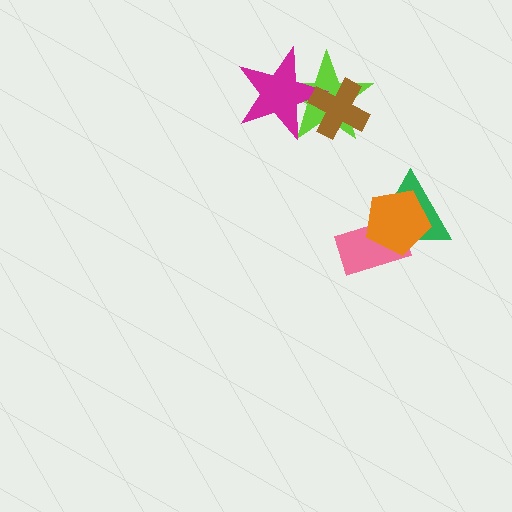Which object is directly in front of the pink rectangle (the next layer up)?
The green triangle is directly in front of the pink rectangle.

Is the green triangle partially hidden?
Yes, it is partially covered by another shape.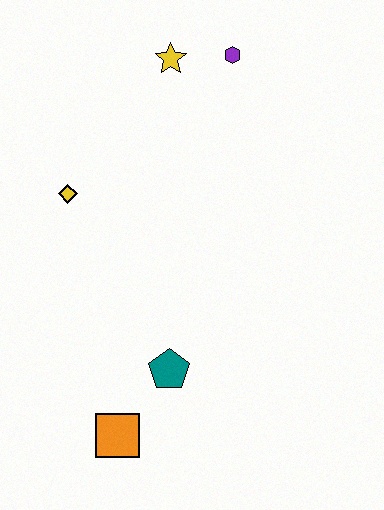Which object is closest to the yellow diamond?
The yellow star is closest to the yellow diamond.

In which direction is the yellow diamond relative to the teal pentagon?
The yellow diamond is above the teal pentagon.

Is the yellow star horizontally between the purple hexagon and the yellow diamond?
Yes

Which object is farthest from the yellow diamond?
The orange square is farthest from the yellow diamond.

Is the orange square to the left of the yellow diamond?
No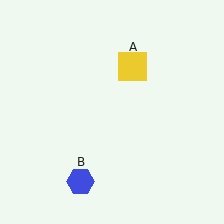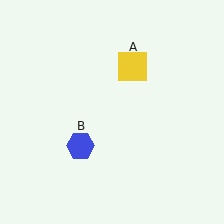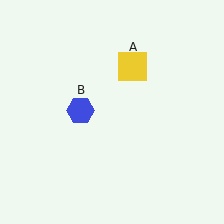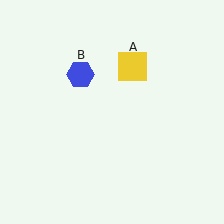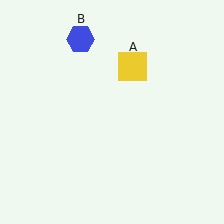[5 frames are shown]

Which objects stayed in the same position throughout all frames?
Yellow square (object A) remained stationary.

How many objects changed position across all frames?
1 object changed position: blue hexagon (object B).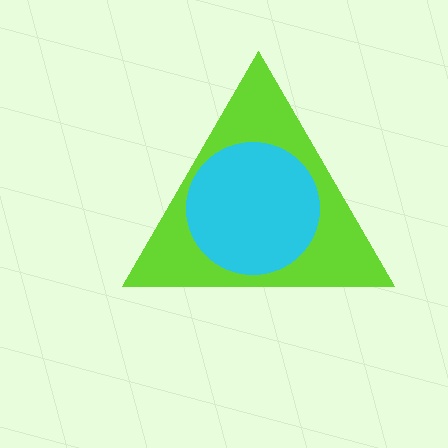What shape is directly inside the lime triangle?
The cyan circle.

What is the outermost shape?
The lime triangle.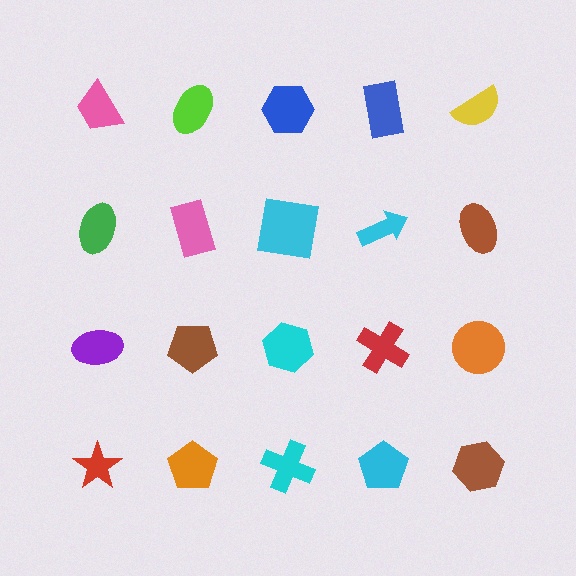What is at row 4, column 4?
A cyan pentagon.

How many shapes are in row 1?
5 shapes.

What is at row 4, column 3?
A cyan cross.